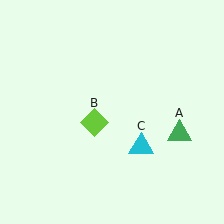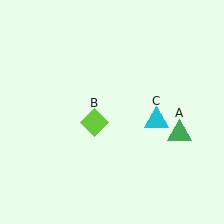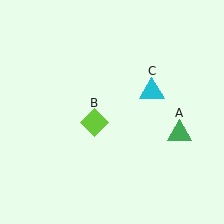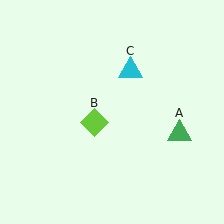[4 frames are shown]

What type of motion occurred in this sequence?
The cyan triangle (object C) rotated counterclockwise around the center of the scene.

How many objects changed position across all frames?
1 object changed position: cyan triangle (object C).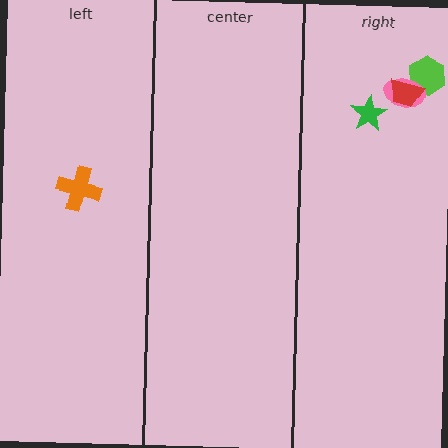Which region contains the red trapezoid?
The right region.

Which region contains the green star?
The right region.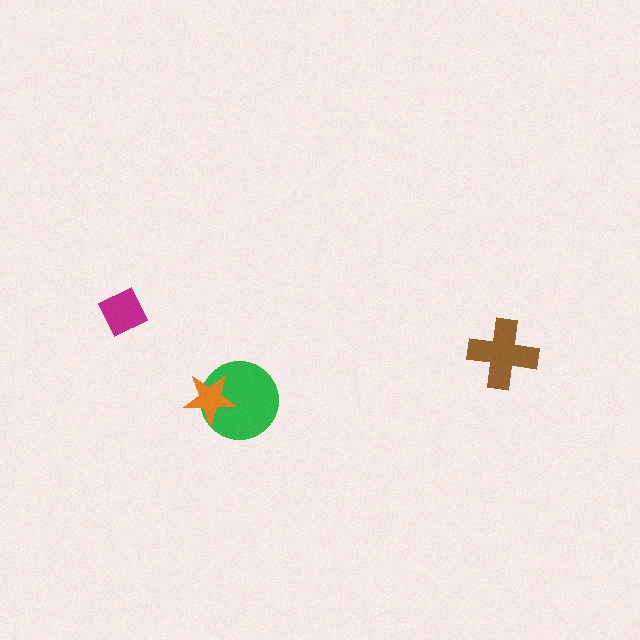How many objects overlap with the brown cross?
0 objects overlap with the brown cross.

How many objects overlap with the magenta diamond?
0 objects overlap with the magenta diamond.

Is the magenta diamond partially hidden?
No, no other shape covers it.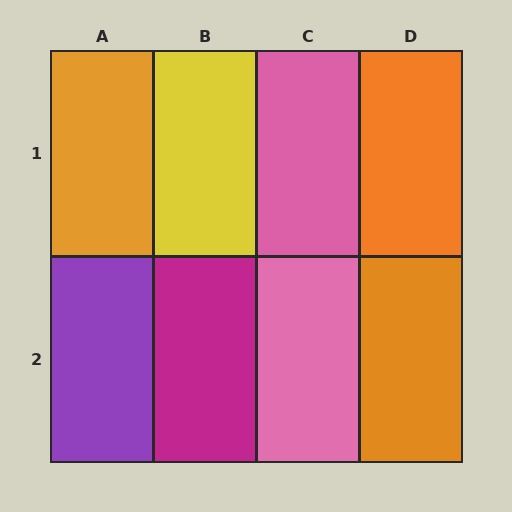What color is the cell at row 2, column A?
Purple.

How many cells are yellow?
1 cell is yellow.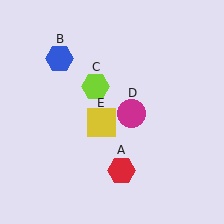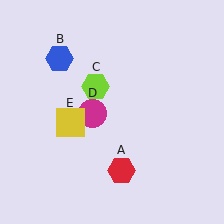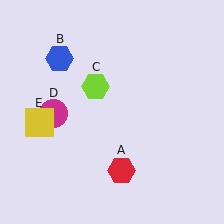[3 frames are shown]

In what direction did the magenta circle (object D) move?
The magenta circle (object D) moved left.